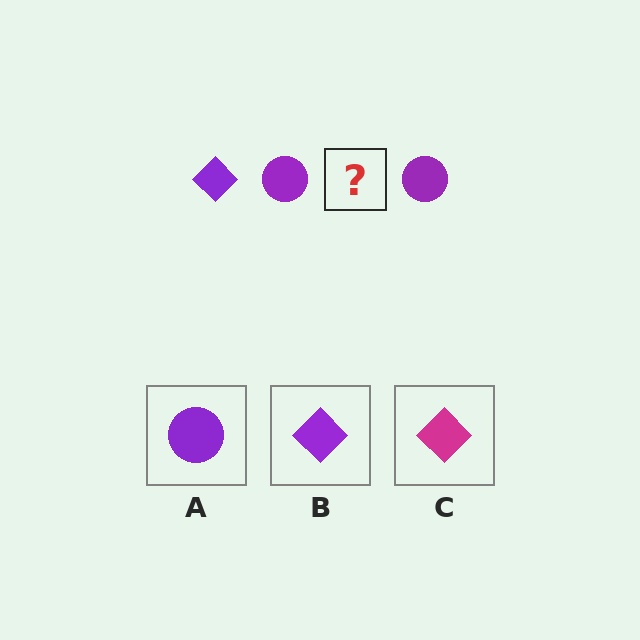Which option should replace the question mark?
Option B.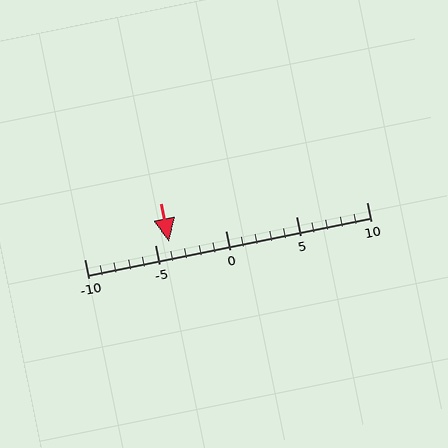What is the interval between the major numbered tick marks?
The major tick marks are spaced 5 units apart.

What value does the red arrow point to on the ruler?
The red arrow points to approximately -4.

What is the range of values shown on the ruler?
The ruler shows values from -10 to 10.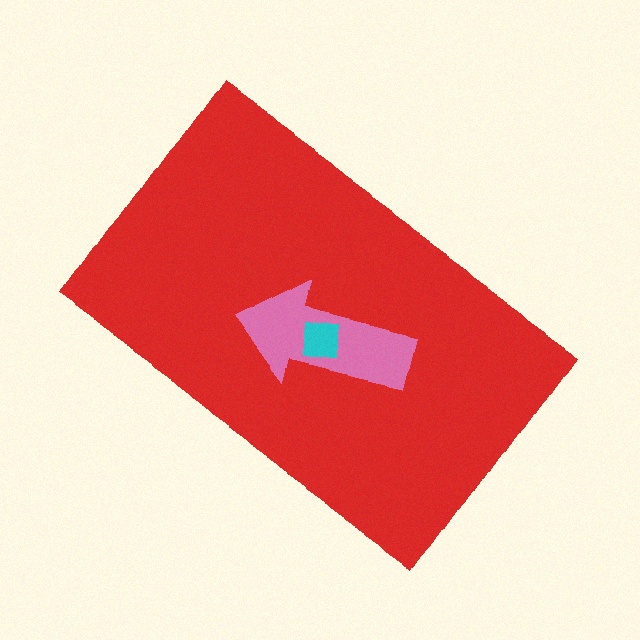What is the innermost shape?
The cyan square.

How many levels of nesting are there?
3.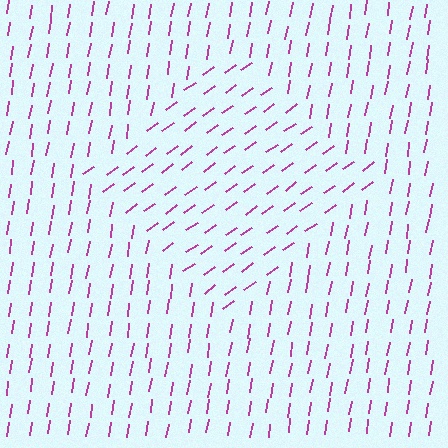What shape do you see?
I see a diamond.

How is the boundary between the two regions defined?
The boundary is defined purely by a change in line orientation (approximately 45 degrees difference). All lines are the same color and thickness.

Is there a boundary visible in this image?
Yes, there is a texture boundary formed by a change in line orientation.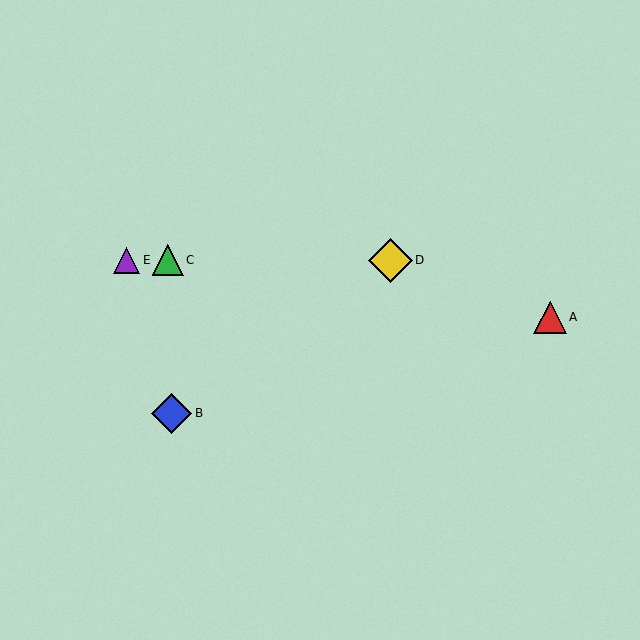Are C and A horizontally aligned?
No, C is at y≈260 and A is at y≈317.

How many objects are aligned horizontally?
3 objects (C, D, E) are aligned horizontally.